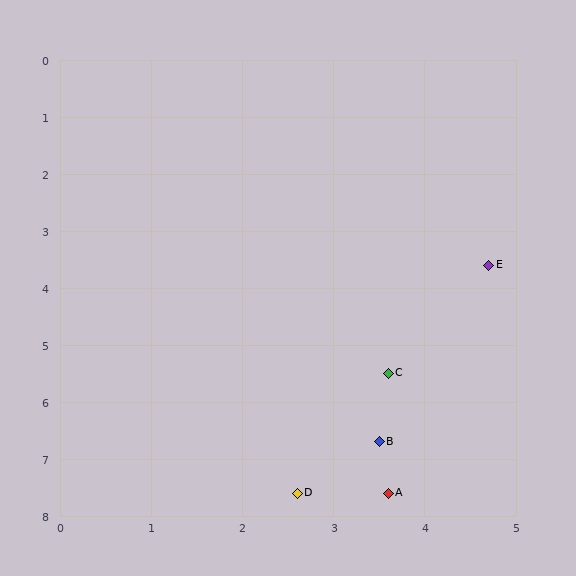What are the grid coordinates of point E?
Point E is at approximately (4.7, 3.6).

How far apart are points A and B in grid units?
Points A and B are about 0.9 grid units apart.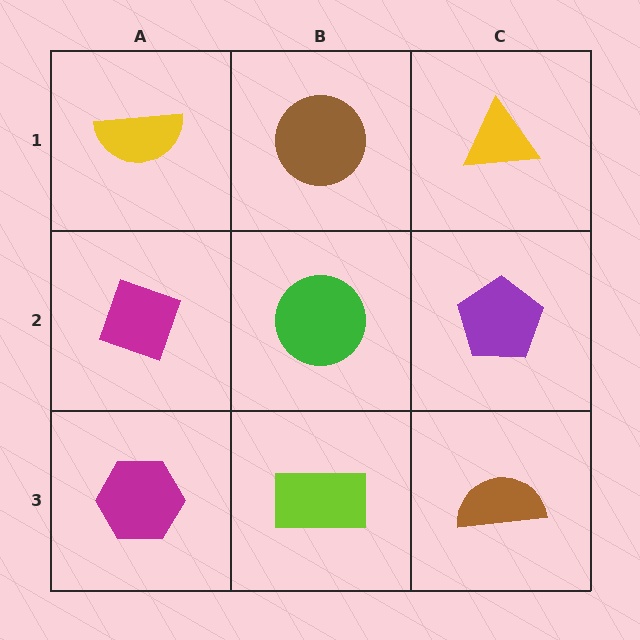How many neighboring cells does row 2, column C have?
3.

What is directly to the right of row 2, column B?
A purple pentagon.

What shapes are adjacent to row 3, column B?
A green circle (row 2, column B), a magenta hexagon (row 3, column A), a brown semicircle (row 3, column C).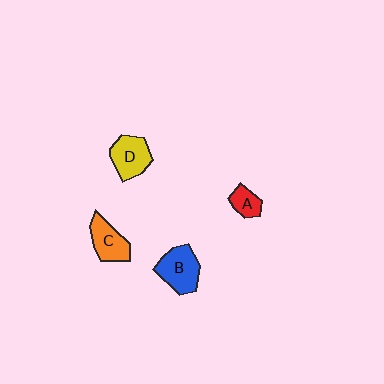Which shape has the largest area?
Shape B (blue).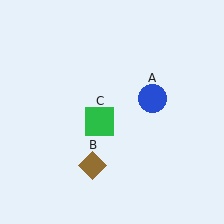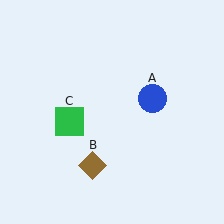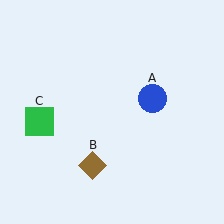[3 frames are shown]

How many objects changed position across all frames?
1 object changed position: green square (object C).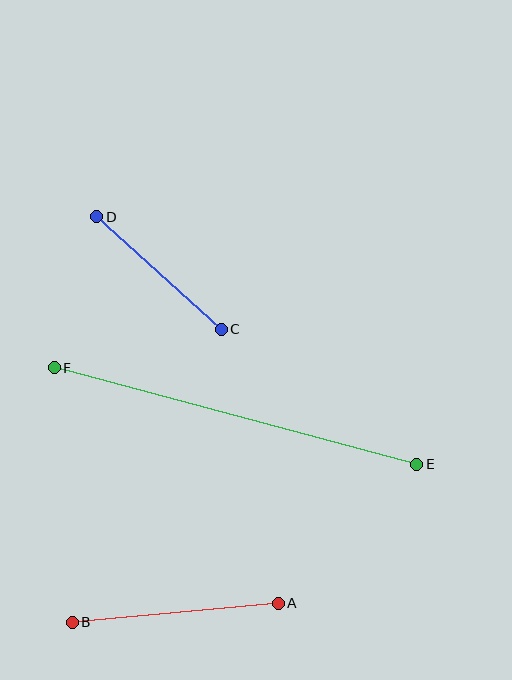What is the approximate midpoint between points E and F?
The midpoint is at approximately (236, 416) pixels.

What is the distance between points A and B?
The distance is approximately 207 pixels.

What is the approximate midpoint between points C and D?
The midpoint is at approximately (159, 273) pixels.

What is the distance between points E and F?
The distance is approximately 375 pixels.